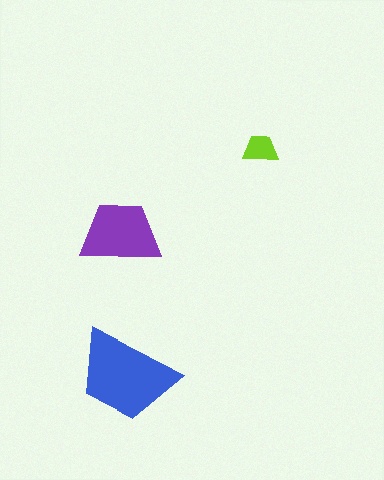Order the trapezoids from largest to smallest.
the blue one, the purple one, the lime one.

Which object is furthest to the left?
The purple trapezoid is leftmost.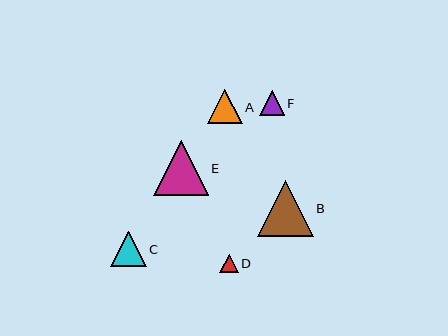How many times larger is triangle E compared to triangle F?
Triangle E is approximately 2.2 times the size of triangle F.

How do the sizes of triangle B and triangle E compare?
Triangle B and triangle E are approximately the same size.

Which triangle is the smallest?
Triangle D is the smallest with a size of approximately 18 pixels.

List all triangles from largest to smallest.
From largest to smallest: B, E, C, A, F, D.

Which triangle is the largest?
Triangle B is the largest with a size of approximately 56 pixels.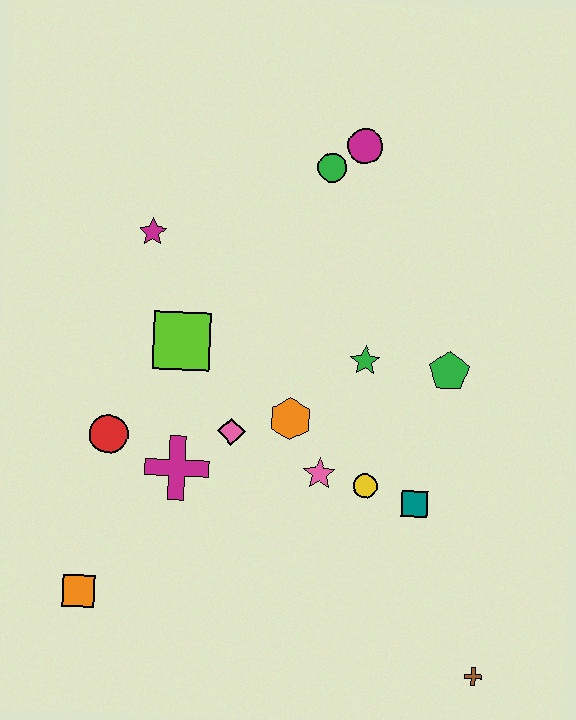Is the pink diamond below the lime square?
Yes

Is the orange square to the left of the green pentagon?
Yes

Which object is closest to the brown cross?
The teal square is closest to the brown cross.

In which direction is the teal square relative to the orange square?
The teal square is to the right of the orange square.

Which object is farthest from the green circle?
The brown cross is farthest from the green circle.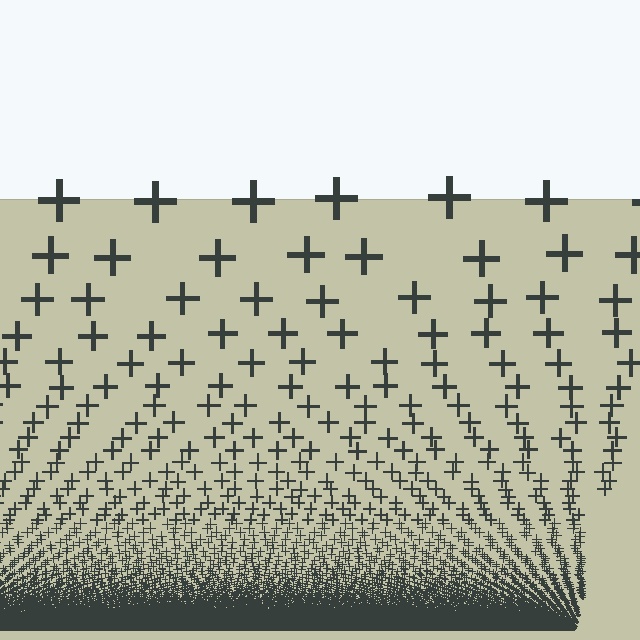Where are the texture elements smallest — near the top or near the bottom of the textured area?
Near the bottom.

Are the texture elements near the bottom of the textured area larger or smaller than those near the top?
Smaller. The gradient is inverted — elements near the bottom are smaller and denser.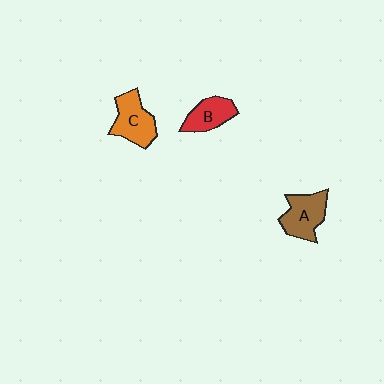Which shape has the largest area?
Shape C (orange).